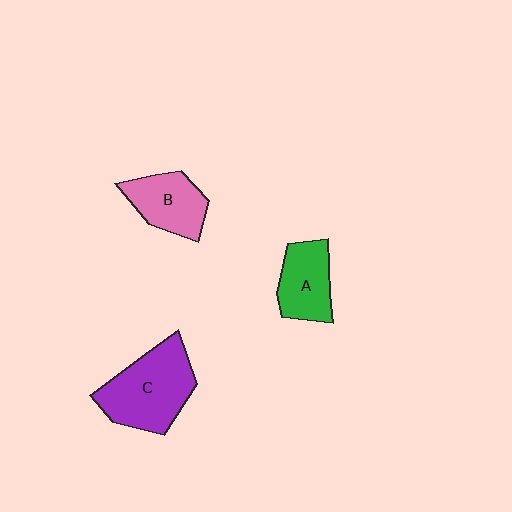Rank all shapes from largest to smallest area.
From largest to smallest: C (purple), B (pink), A (green).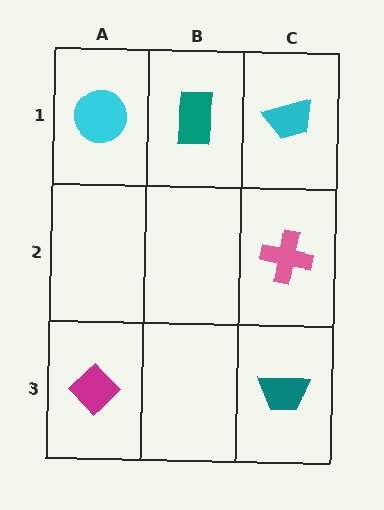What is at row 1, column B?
A teal rectangle.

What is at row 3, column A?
A magenta diamond.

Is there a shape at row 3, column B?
No, that cell is empty.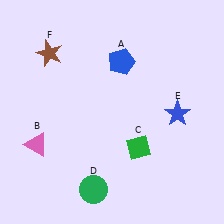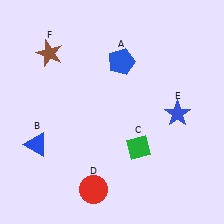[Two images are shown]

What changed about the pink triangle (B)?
In Image 1, B is pink. In Image 2, it changed to blue.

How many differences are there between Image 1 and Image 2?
There are 2 differences between the two images.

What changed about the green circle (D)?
In Image 1, D is green. In Image 2, it changed to red.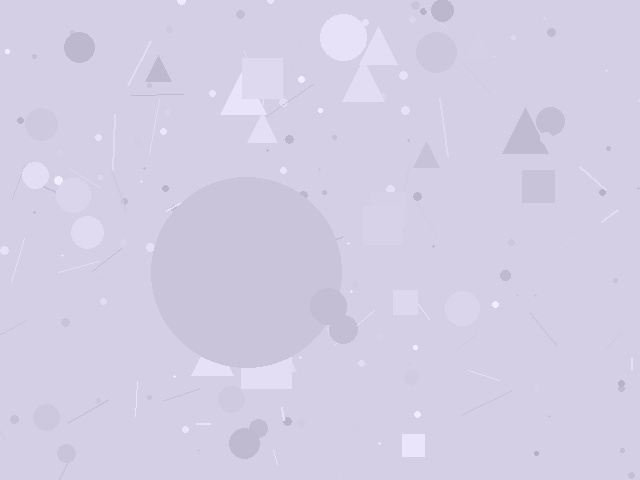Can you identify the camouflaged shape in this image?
The camouflaged shape is a circle.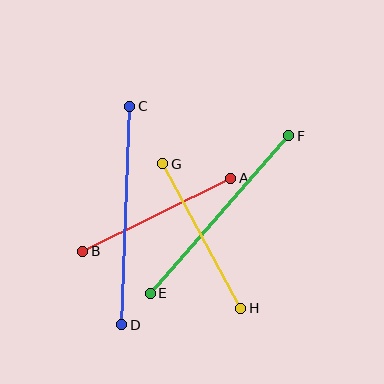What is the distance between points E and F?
The distance is approximately 209 pixels.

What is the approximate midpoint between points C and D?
The midpoint is at approximately (126, 215) pixels.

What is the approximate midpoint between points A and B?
The midpoint is at approximately (157, 215) pixels.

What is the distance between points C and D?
The distance is approximately 218 pixels.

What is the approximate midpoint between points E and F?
The midpoint is at approximately (219, 214) pixels.